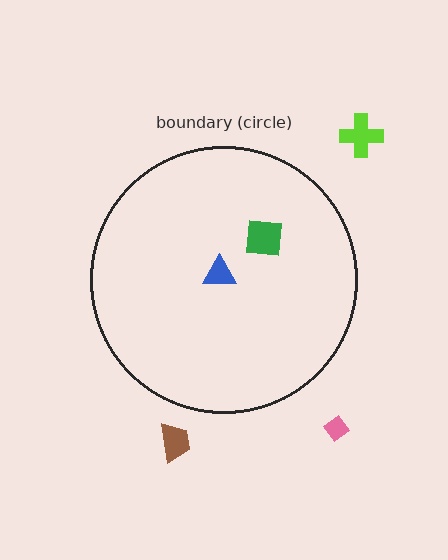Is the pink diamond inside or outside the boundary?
Outside.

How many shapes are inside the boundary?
2 inside, 3 outside.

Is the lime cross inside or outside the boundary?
Outside.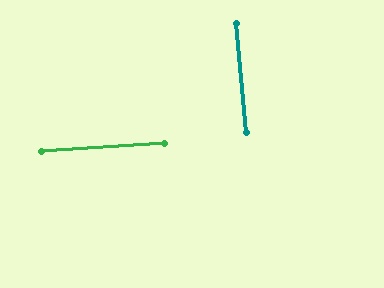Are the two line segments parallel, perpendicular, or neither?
Perpendicular — they meet at approximately 89°.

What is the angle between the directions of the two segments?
Approximately 89 degrees.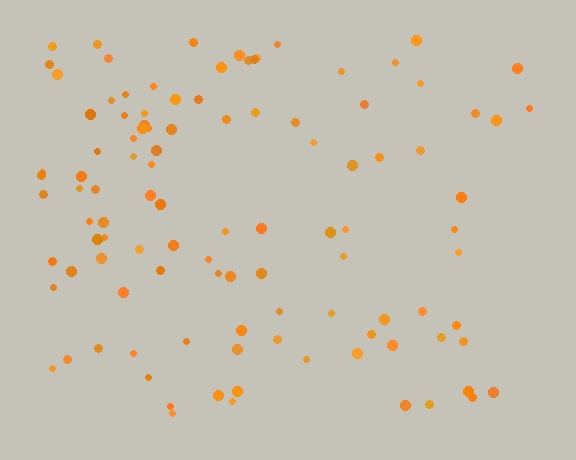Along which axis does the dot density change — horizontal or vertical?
Horizontal.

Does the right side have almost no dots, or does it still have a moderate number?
Still a moderate number, just noticeably fewer than the left.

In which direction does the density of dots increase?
From right to left, with the left side densest.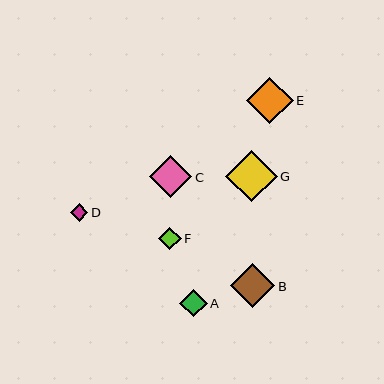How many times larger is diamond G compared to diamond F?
Diamond G is approximately 2.3 times the size of diamond F.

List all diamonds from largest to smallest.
From largest to smallest: G, E, B, C, A, F, D.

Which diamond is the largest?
Diamond G is the largest with a size of approximately 52 pixels.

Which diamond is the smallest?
Diamond D is the smallest with a size of approximately 17 pixels.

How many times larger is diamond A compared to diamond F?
Diamond A is approximately 1.2 times the size of diamond F.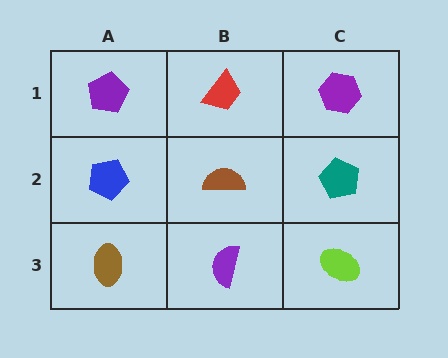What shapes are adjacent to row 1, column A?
A blue pentagon (row 2, column A), a red trapezoid (row 1, column B).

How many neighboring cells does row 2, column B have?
4.